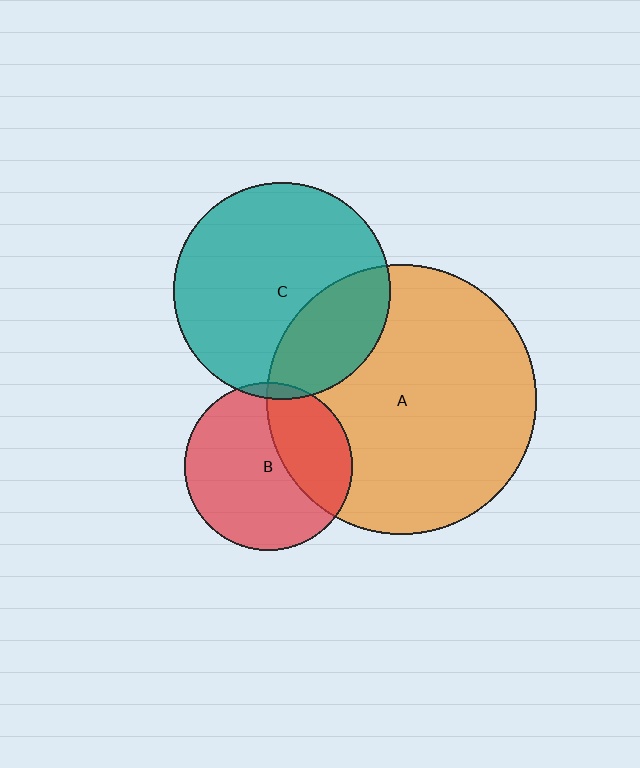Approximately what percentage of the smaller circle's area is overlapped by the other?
Approximately 5%.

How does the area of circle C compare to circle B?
Approximately 1.7 times.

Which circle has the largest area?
Circle A (orange).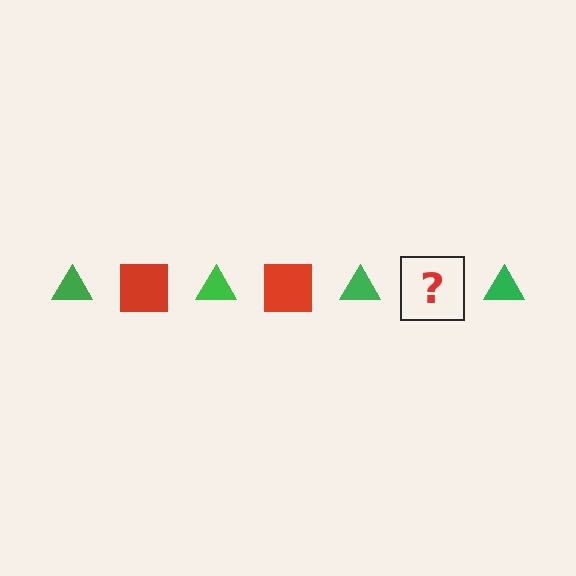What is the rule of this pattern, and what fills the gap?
The rule is that the pattern alternates between green triangle and red square. The gap should be filled with a red square.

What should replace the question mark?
The question mark should be replaced with a red square.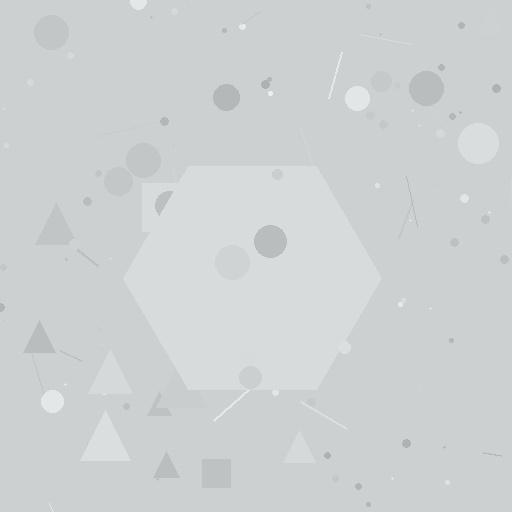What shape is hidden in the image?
A hexagon is hidden in the image.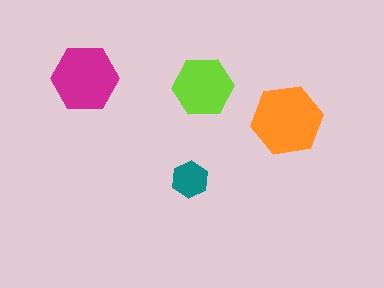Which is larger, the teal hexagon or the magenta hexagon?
The magenta one.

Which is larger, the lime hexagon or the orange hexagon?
The orange one.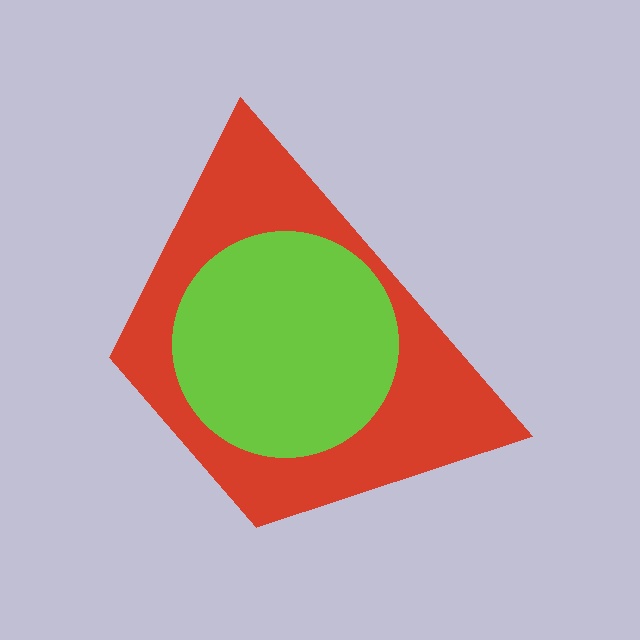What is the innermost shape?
The lime circle.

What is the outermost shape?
The red trapezoid.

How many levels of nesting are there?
2.